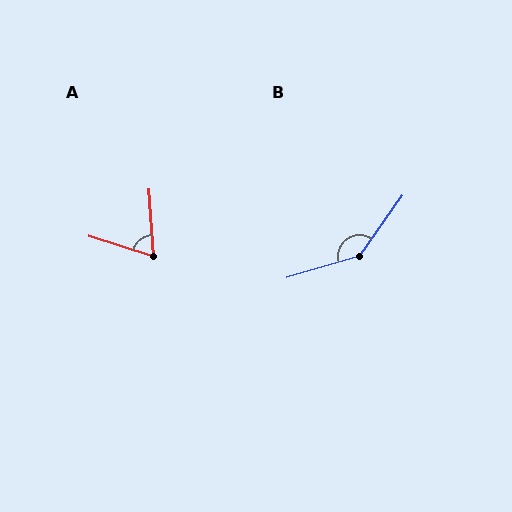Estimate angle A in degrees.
Approximately 68 degrees.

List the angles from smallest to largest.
A (68°), B (141°).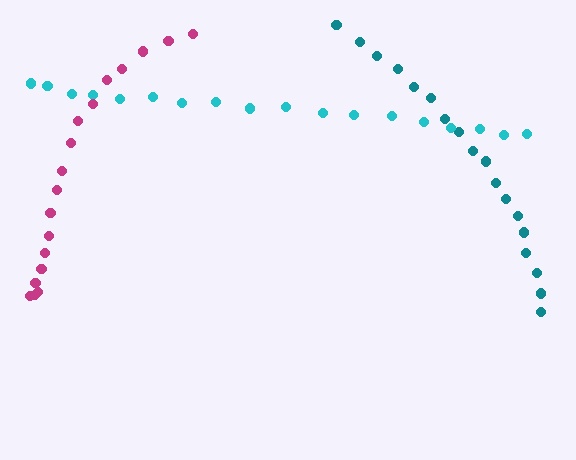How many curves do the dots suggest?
There are 3 distinct paths.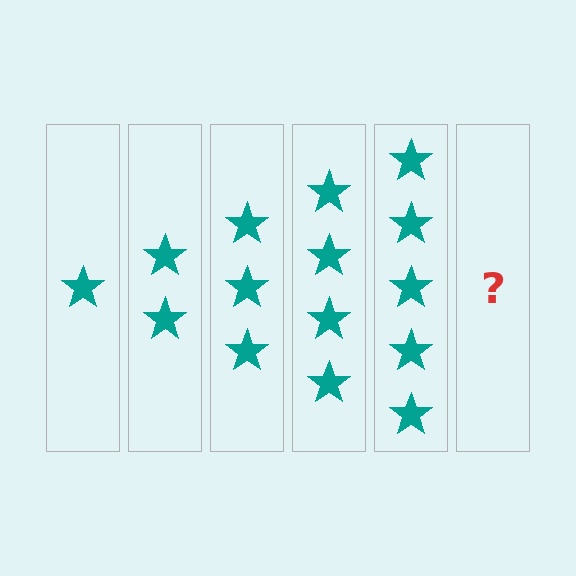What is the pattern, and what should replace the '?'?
The pattern is that each step adds one more star. The '?' should be 6 stars.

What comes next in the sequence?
The next element should be 6 stars.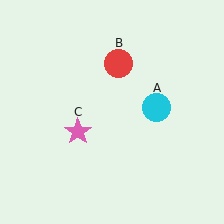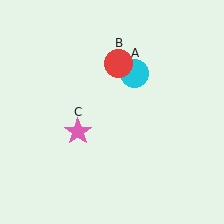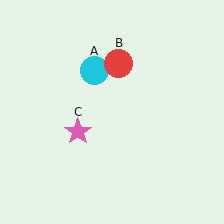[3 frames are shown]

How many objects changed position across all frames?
1 object changed position: cyan circle (object A).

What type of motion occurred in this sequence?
The cyan circle (object A) rotated counterclockwise around the center of the scene.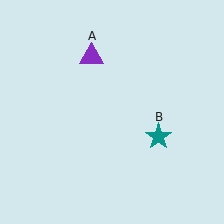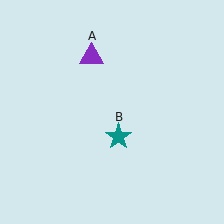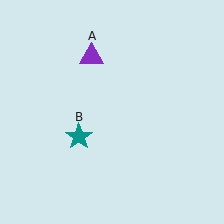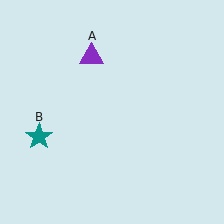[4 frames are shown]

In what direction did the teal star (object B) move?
The teal star (object B) moved left.